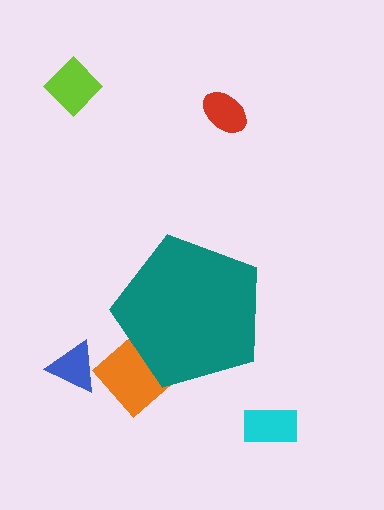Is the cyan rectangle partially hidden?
No, the cyan rectangle is fully visible.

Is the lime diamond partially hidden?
No, the lime diamond is fully visible.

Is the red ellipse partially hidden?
No, the red ellipse is fully visible.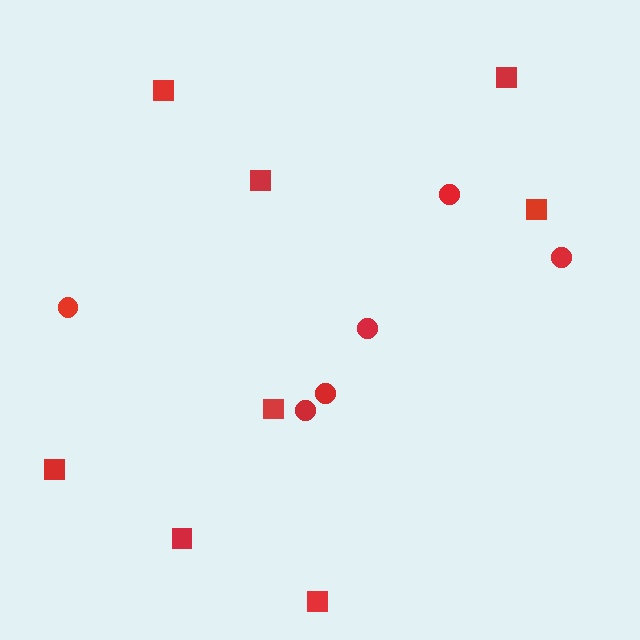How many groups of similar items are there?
There are 2 groups: one group of circles (6) and one group of squares (8).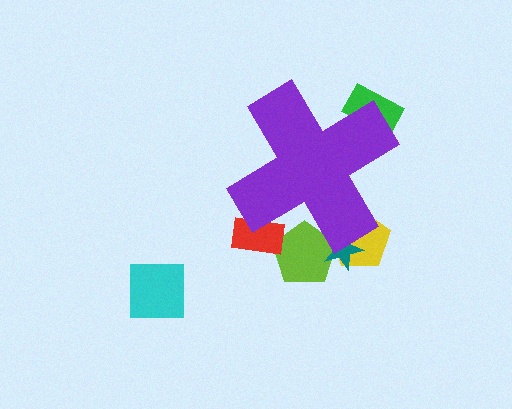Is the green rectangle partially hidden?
Yes, the green rectangle is partially hidden behind the purple cross.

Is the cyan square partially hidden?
No, the cyan square is fully visible.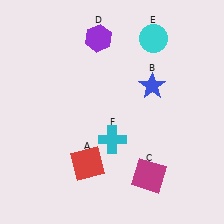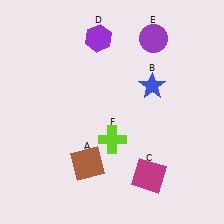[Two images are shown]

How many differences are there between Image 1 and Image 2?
There are 3 differences between the two images.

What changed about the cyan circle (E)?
In Image 1, E is cyan. In Image 2, it changed to purple.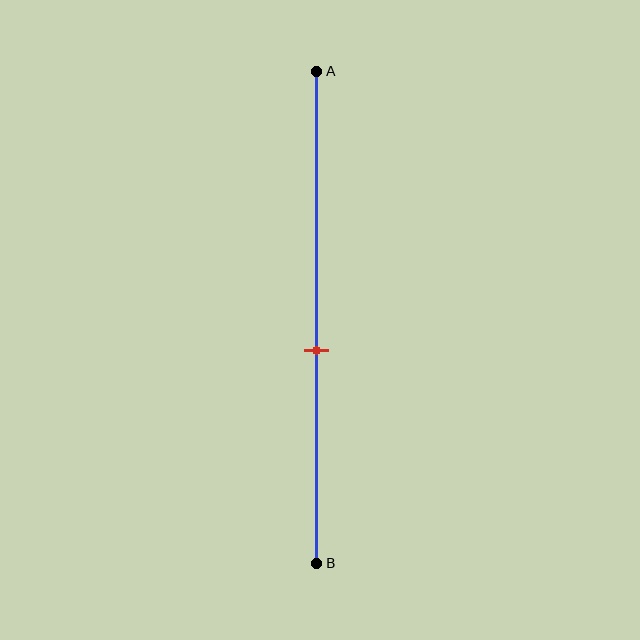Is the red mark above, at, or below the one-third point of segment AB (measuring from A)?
The red mark is below the one-third point of segment AB.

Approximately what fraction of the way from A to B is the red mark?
The red mark is approximately 55% of the way from A to B.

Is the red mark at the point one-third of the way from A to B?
No, the mark is at about 55% from A, not at the 33% one-third point.